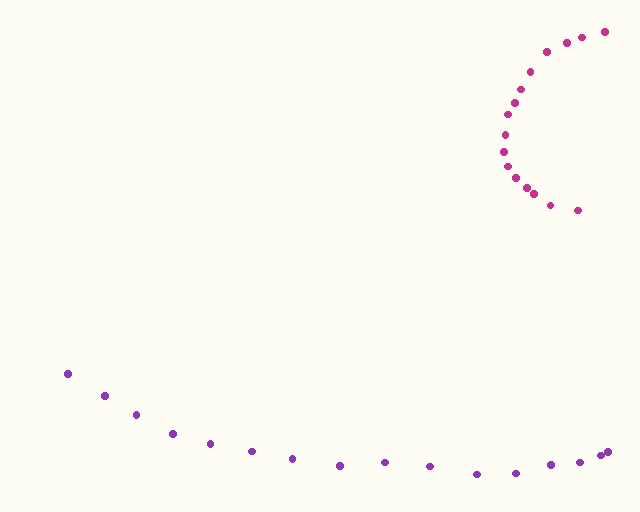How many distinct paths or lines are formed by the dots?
There are 2 distinct paths.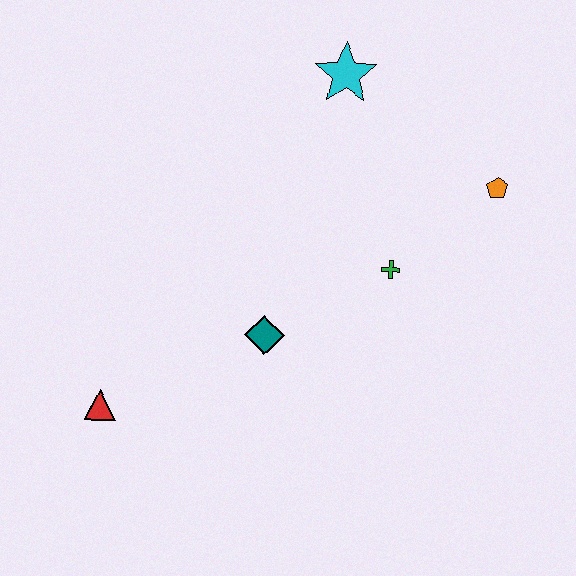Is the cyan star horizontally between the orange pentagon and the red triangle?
Yes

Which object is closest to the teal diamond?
The green cross is closest to the teal diamond.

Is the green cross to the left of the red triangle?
No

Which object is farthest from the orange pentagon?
The red triangle is farthest from the orange pentagon.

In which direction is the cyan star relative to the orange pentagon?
The cyan star is to the left of the orange pentagon.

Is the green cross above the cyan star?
No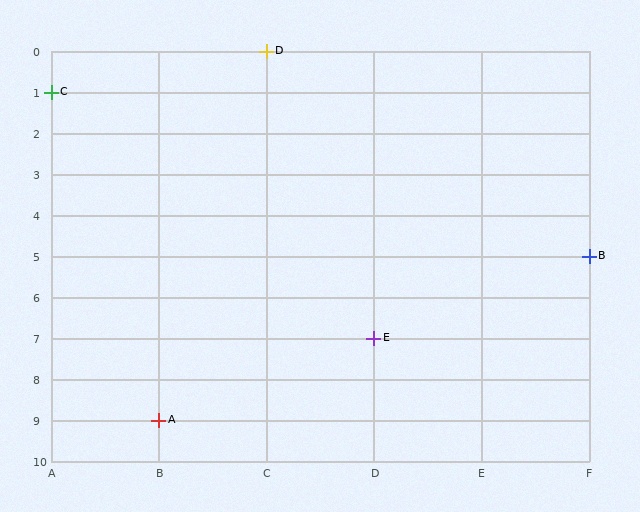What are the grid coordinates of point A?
Point A is at grid coordinates (B, 9).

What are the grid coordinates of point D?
Point D is at grid coordinates (C, 0).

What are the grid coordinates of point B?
Point B is at grid coordinates (F, 5).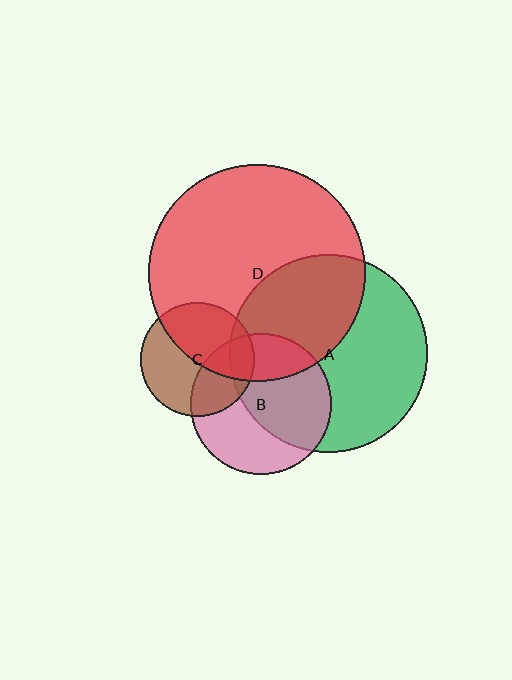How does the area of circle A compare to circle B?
Approximately 2.0 times.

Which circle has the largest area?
Circle D (red).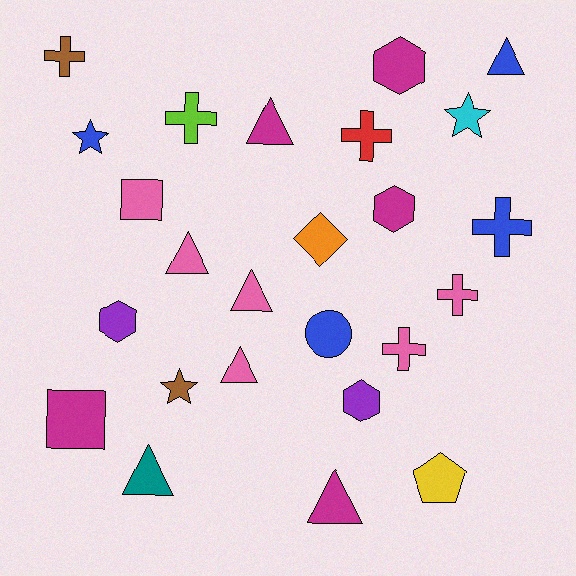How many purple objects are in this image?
There are 2 purple objects.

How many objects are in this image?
There are 25 objects.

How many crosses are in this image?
There are 6 crosses.